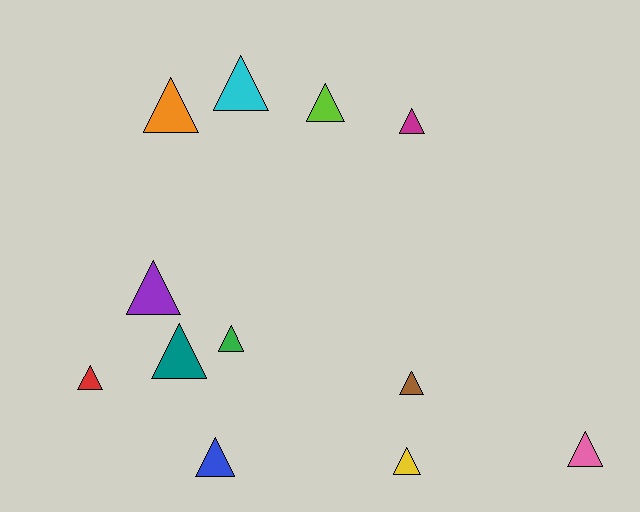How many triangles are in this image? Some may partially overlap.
There are 12 triangles.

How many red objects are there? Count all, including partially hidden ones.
There is 1 red object.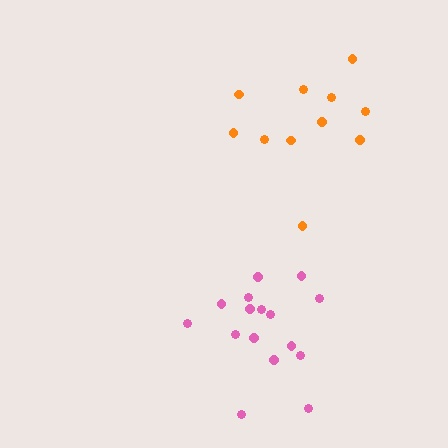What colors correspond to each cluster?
The clusters are colored: pink, orange.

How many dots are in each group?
Group 1: 16 dots, Group 2: 11 dots (27 total).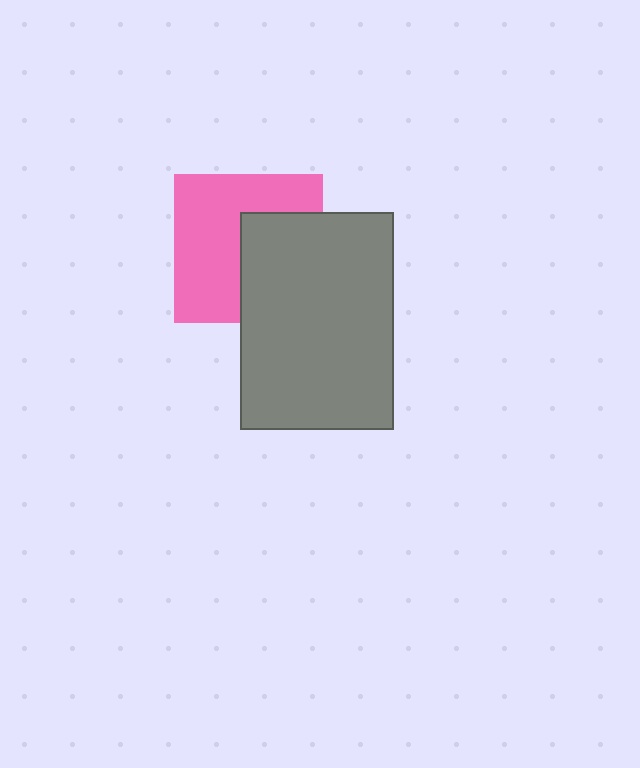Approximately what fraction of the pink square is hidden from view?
Roughly 42% of the pink square is hidden behind the gray rectangle.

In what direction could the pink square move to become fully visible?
The pink square could move left. That would shift it out from behind the gray rectangle entirely.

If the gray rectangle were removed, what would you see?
You would see the complete pink square.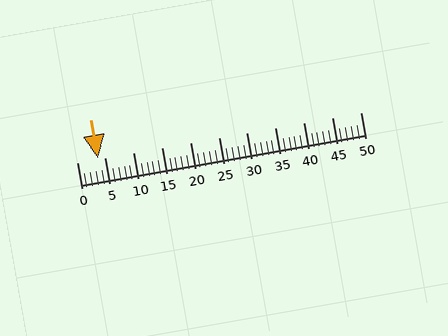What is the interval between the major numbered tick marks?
The major tick marks are spaced 5 units apart.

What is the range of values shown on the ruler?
The ruler shows values from 0 to 50.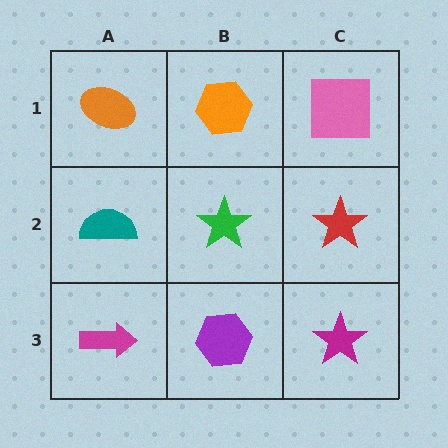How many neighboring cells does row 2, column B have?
4.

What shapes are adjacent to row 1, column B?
A green star (row 2, column B), an orange ellipse (row 1, column A), a pink square (row 1, column C).